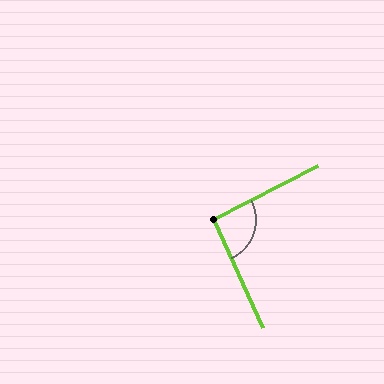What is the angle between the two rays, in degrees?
Approximately 93 degrees.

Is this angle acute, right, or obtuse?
It is approximately a right angle.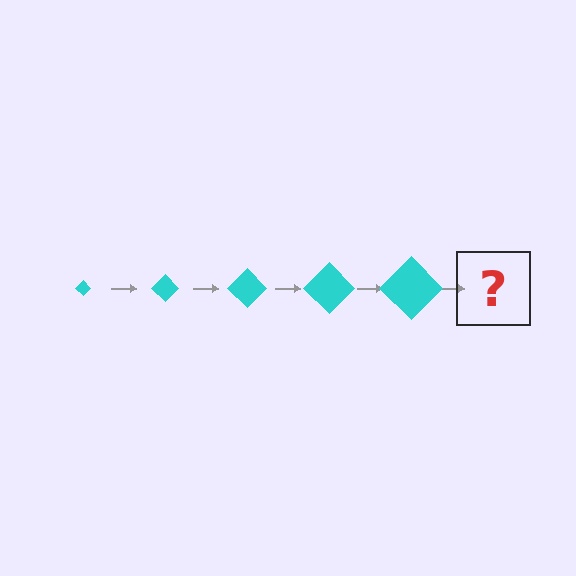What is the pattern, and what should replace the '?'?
The pattern is that the diamond gets progressively larger each step. The '?' should be a cyan diamond, larger than the previous one.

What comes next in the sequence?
The next element should be a cyan diamond, larger than the previous one.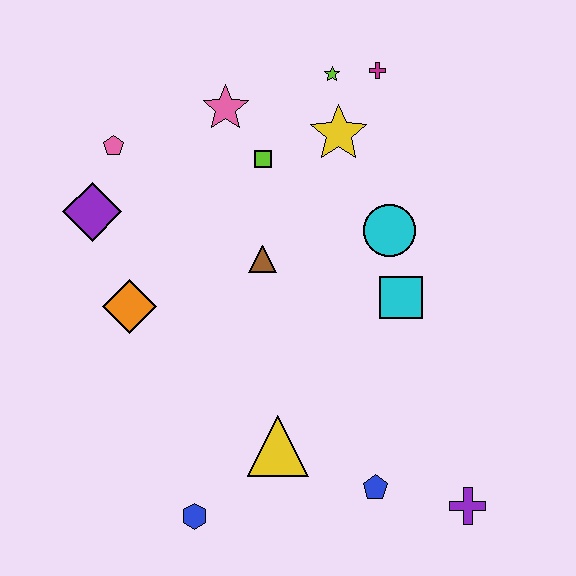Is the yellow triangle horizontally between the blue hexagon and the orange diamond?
No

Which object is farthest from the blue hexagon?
The magenta cross is farthest from the blue hexagon.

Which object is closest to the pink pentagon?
The purple diamond is closest to the pink pentagon.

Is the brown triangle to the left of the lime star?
Yes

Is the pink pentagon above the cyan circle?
Yes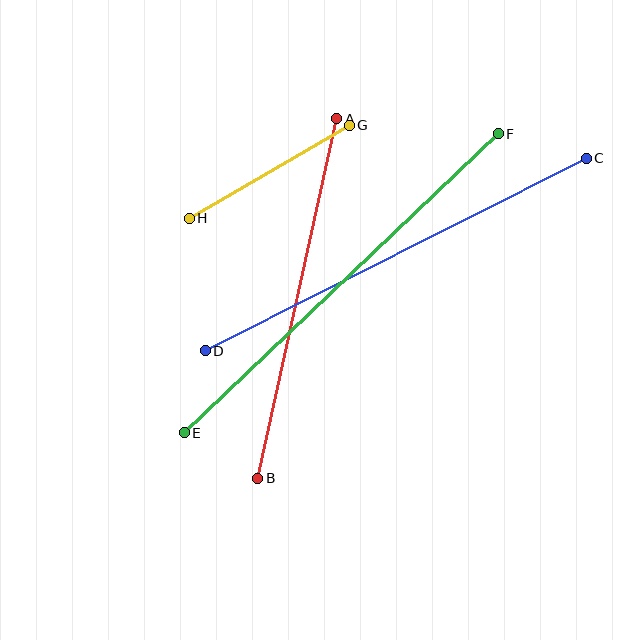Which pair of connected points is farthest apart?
Points E and F are farthest apart.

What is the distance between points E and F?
The distance is approximately 434 pixels.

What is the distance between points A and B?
The distance is approximately 368 pixels.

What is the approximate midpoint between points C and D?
The midpoint is at approximately (396, 254) pixels.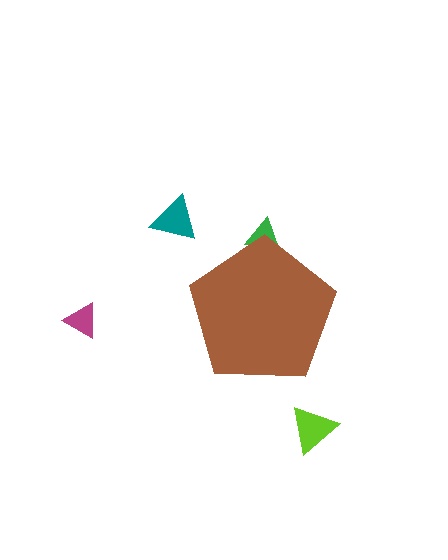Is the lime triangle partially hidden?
No, the lime triangle is fully visible.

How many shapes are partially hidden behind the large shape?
1 shape is partially hidden.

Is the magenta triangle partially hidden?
No, the magenta triangle is fully visible.